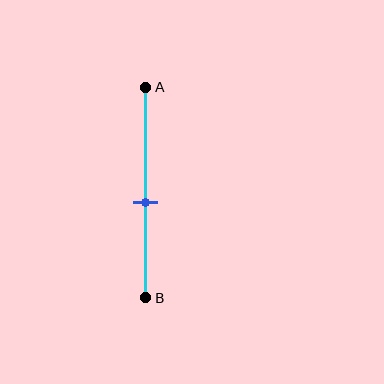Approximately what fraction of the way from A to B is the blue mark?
The blue mark is approximately 55% of the way from A to B.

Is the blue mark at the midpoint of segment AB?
No, the mark is at about 55% from A, not at the 50% midpoint.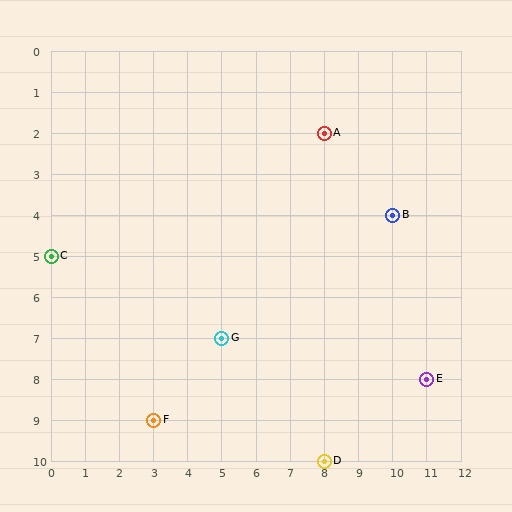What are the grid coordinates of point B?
Point B is at grid coordinates (10, 4).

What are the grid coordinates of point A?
Point A is at grid coordinates (8, 2).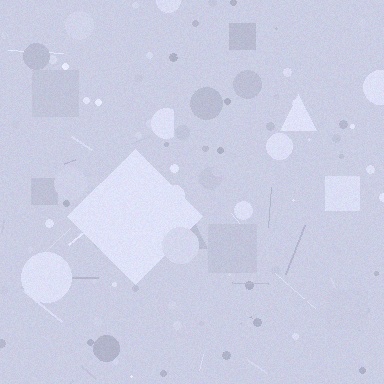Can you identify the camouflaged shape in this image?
The camouflaged shape is a diamond.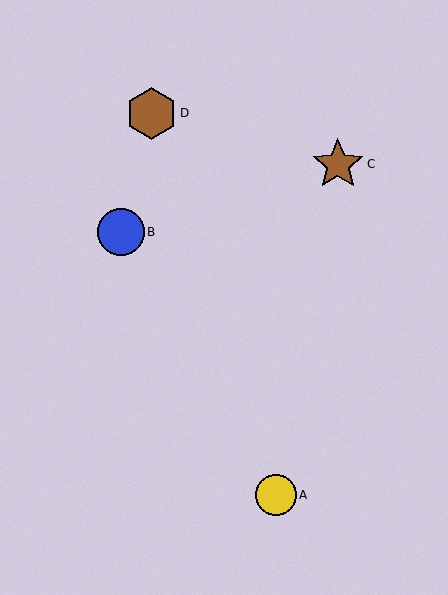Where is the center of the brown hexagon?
The center of the brown hexagon is at (151, 113).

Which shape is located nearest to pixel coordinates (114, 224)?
The blue circle (labeled B) at (121, 232) is nearest to that location.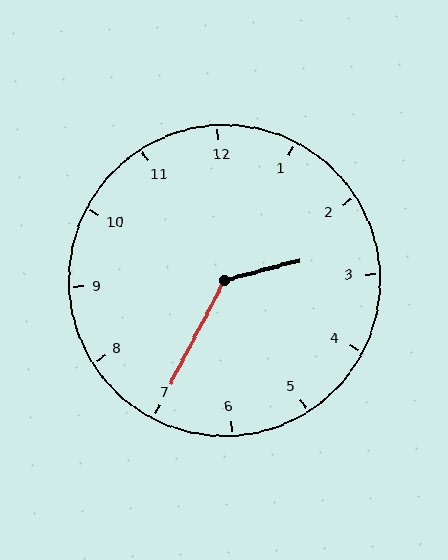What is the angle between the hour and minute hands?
Approximately 132 degrees.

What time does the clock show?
2:35.